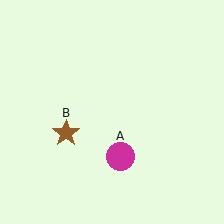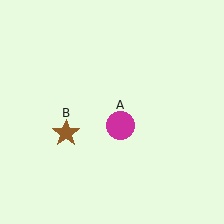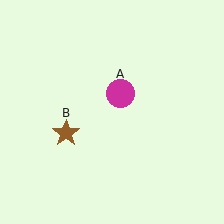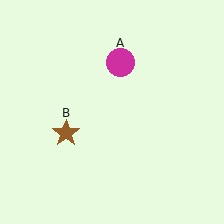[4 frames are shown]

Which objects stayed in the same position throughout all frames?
Brown star (object B) remained stationary.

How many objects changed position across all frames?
1 object changed position: magenta circle (object A).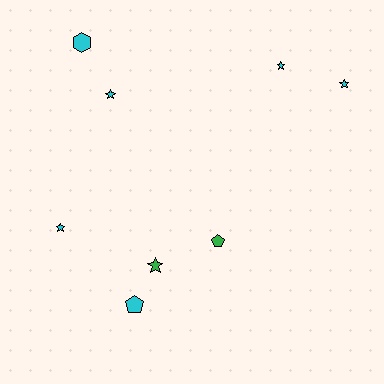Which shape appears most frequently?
Star, with 5 objects.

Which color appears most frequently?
Cyan, with 6 objects.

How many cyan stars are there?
There are 4 cyan stars.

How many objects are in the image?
There are 8 objects.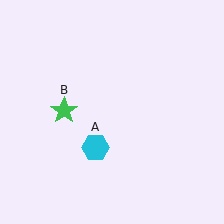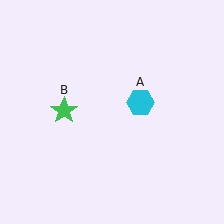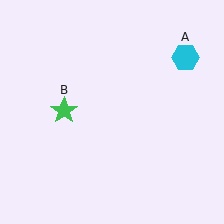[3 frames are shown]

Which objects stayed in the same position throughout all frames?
Green star (object B) remained stationary.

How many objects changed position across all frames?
1 object changed position: cyan hexagon (object A).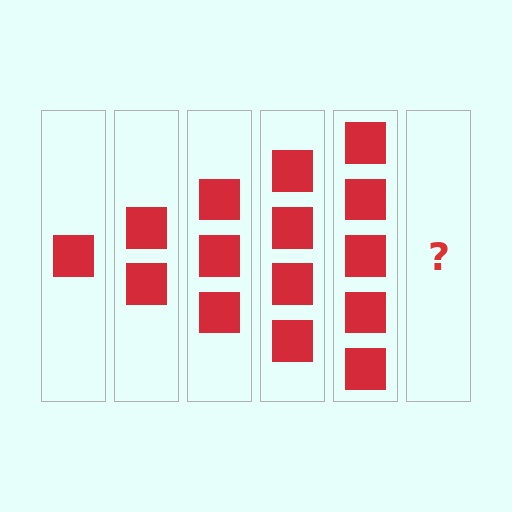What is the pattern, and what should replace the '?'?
The pattern is that each step adds one more square. The '?' should be 6 squares.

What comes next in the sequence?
The next element should be 6 squares.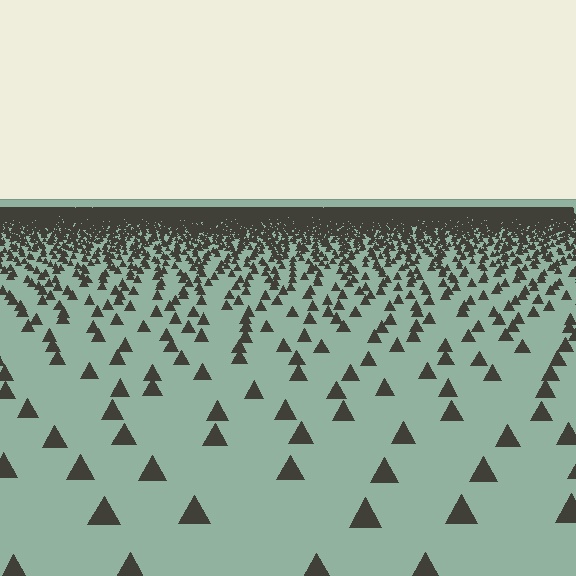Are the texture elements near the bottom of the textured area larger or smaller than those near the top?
Larger. Near the bottom, elements are closer to the viewer and appear at a bigger on-screen size.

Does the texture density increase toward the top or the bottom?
Density increases toward the top.